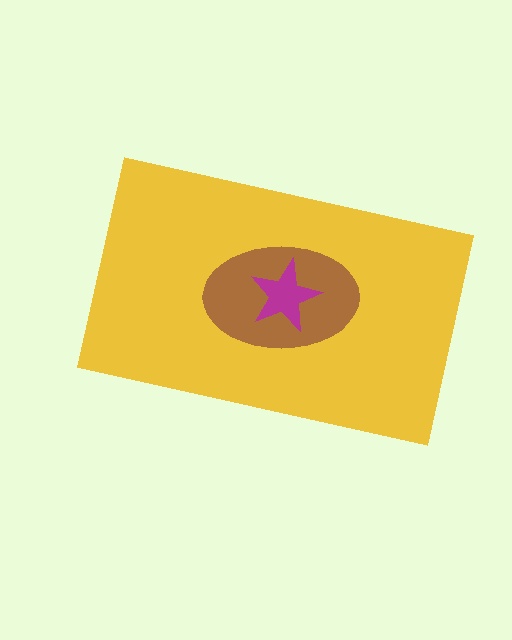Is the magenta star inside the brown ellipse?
Yes.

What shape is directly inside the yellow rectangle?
The brown ellipse.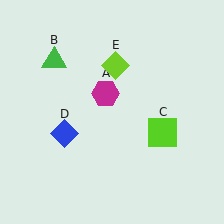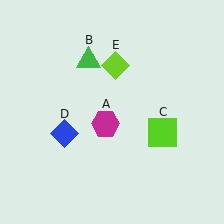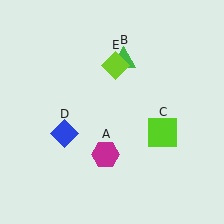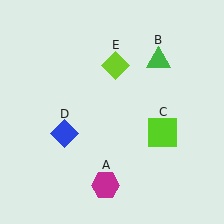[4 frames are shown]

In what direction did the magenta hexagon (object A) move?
The magenta hexagon (object A) moved down.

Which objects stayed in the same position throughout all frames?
Lime square (object C) and blue diamond (object D) and lime diamond (object E) remained stationary.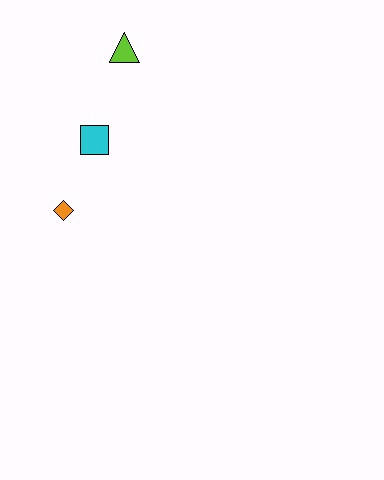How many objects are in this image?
There are 3 objects.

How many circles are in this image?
There are no circles.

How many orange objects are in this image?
There is 1 orange object.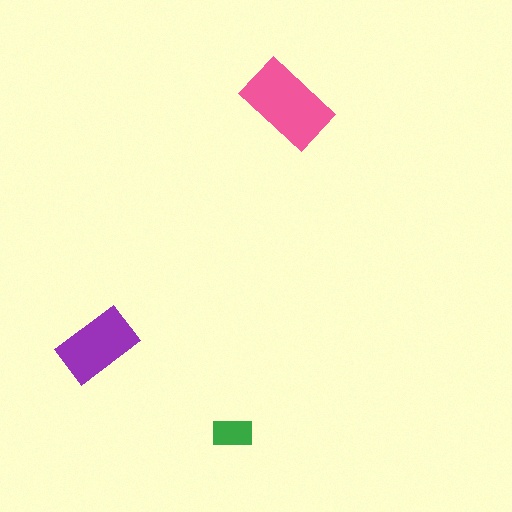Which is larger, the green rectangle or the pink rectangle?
The pink one.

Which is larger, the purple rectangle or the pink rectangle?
The pink one.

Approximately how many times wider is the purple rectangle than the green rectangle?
About 2 times wider.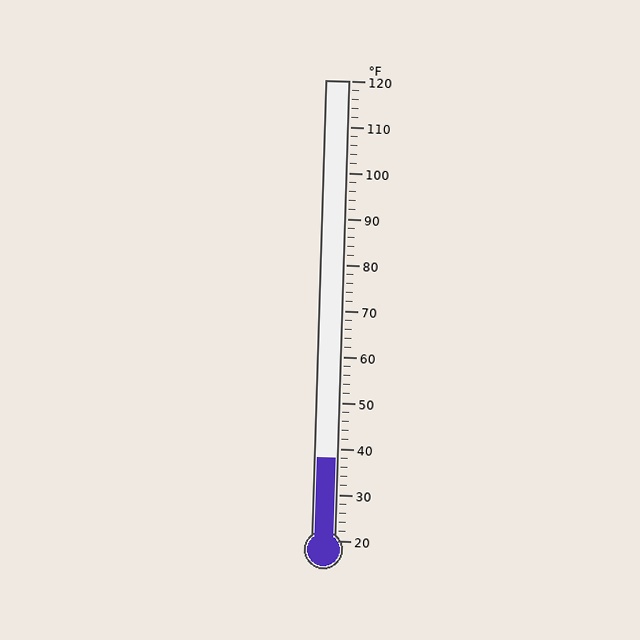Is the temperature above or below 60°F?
The temperature is below 60°F.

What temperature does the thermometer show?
The thermometer shows approximately 38°F.